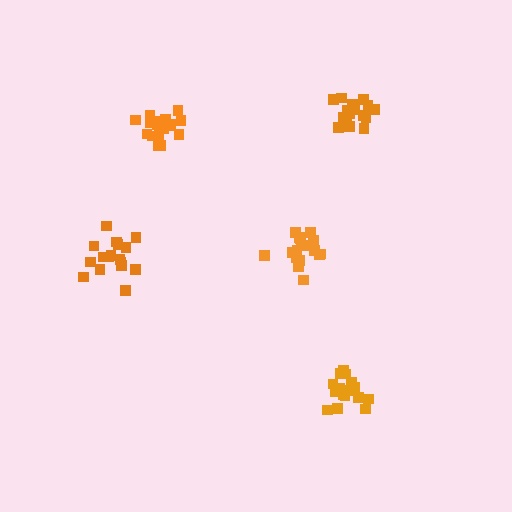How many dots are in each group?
Group 1: 20 dots, Group 2: 18 dots, Group 3: 17 dots, Group 4: 17 dots, Group 5: 17 dots (89 total).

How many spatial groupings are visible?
There are 5 spatial groupings.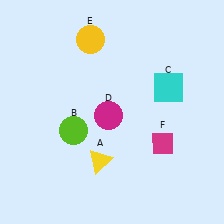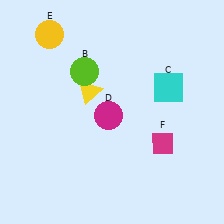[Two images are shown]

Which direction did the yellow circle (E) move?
The yellow circle (E) moved left.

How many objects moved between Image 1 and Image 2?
3 objects moved between the two images.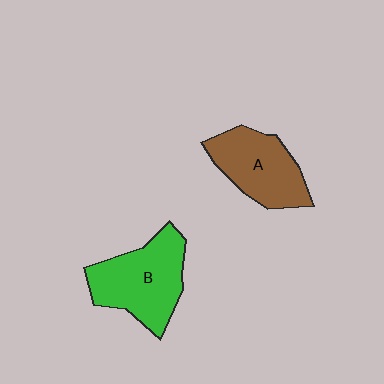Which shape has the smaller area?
Shape A (brown).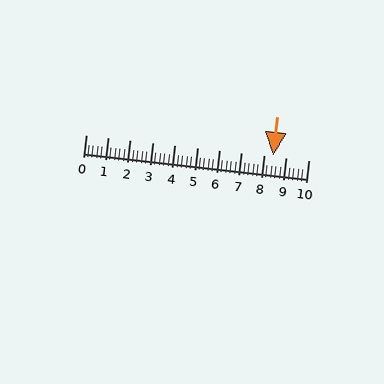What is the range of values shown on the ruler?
The ruler shows values from 0 to 10.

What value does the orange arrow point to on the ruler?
The orange arrow points to approximately 8.4.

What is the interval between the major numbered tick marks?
The major tick marks are spaced 1 units apart.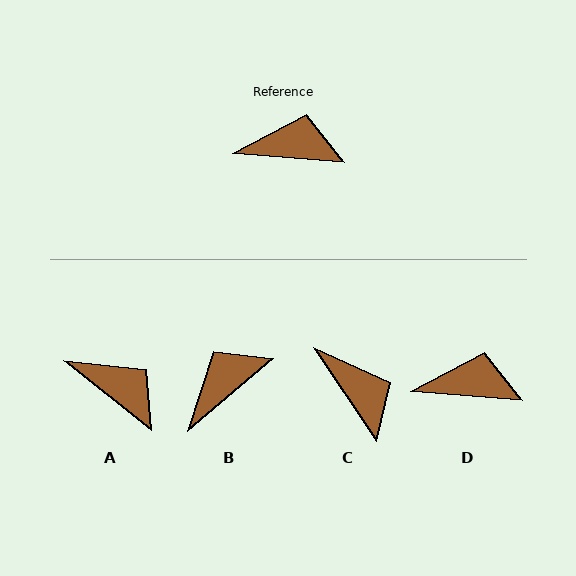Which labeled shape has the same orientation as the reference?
D.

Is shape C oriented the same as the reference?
No, it is off by about 52 degrees.